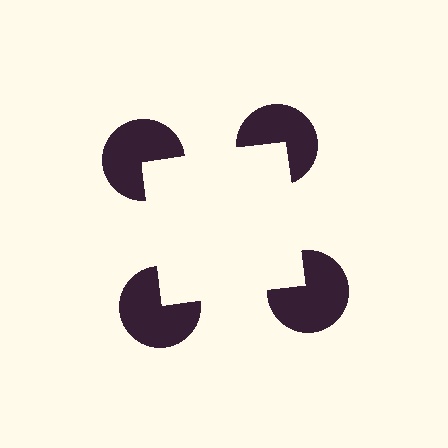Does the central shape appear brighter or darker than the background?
It typically appears slightly brighter than the background, even though no actual brightness change is drawn.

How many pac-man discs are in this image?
There are 4 — one at each vertex of the illusory square.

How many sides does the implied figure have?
4 sides.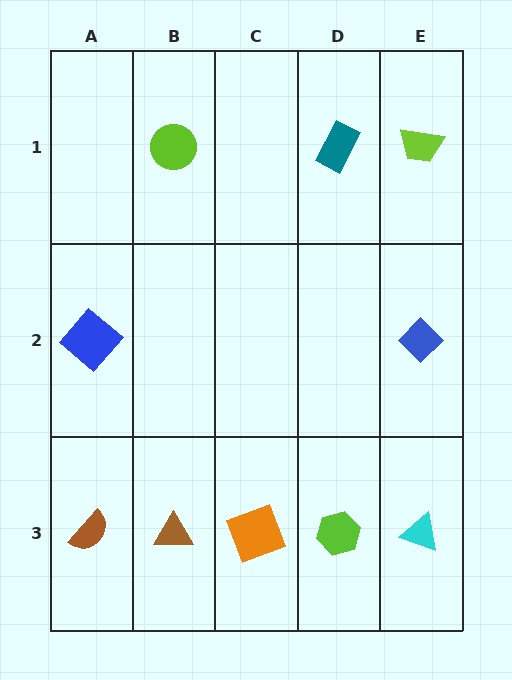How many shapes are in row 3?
5 shapes.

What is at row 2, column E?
A blue diamond.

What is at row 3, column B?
A brown triangle.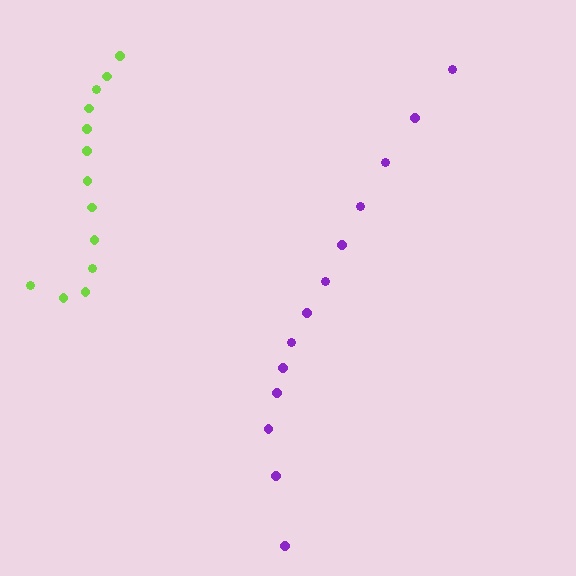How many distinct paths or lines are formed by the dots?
There are 2 distinct paths.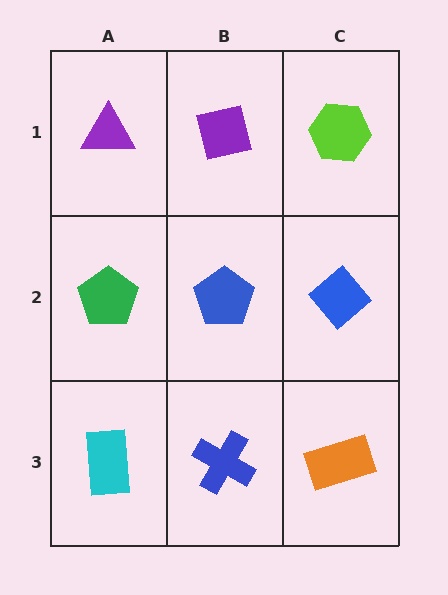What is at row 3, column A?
A cyan rectangle.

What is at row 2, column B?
A blue pentagon.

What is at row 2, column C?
A blue diamond.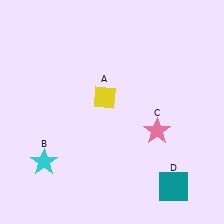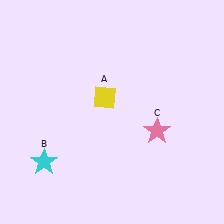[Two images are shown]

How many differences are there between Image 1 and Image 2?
There is 1 difference between the two images.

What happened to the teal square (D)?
The teal square (D) was removed in Image 2. It was in the bottom-right area of Image 1.